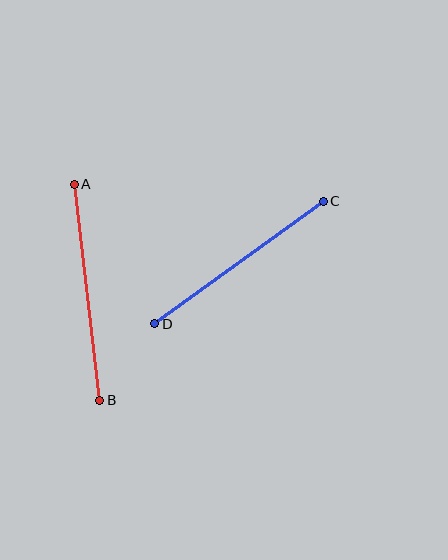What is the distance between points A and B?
The distance is approximately 217 pixels.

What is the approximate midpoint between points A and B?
The midpoint is at approximately (87, 292) pixels.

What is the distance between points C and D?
The distance is approximately 208 pixels.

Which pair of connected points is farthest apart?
Points A and B are farthest apart.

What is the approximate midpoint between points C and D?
The midpoint is at approximately (239, 262) pixels.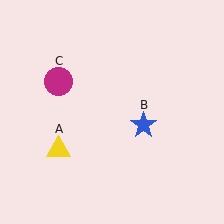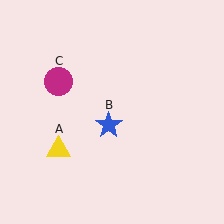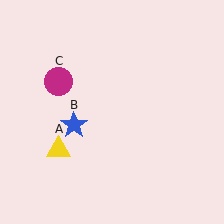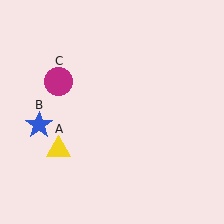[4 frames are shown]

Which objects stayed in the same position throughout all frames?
Yellow triangle (object A) and magenta circle (object C) remained stationary.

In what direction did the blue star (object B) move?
The blue star (object B) moved left.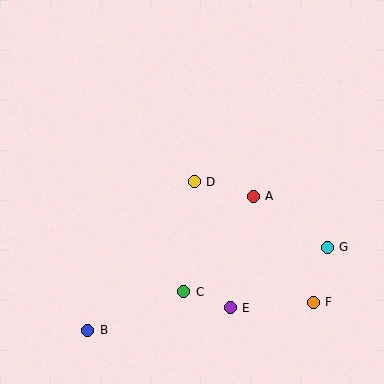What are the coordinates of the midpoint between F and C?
The midpoint between F and C is at (249, 297).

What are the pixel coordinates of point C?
Point C is at (184, 292).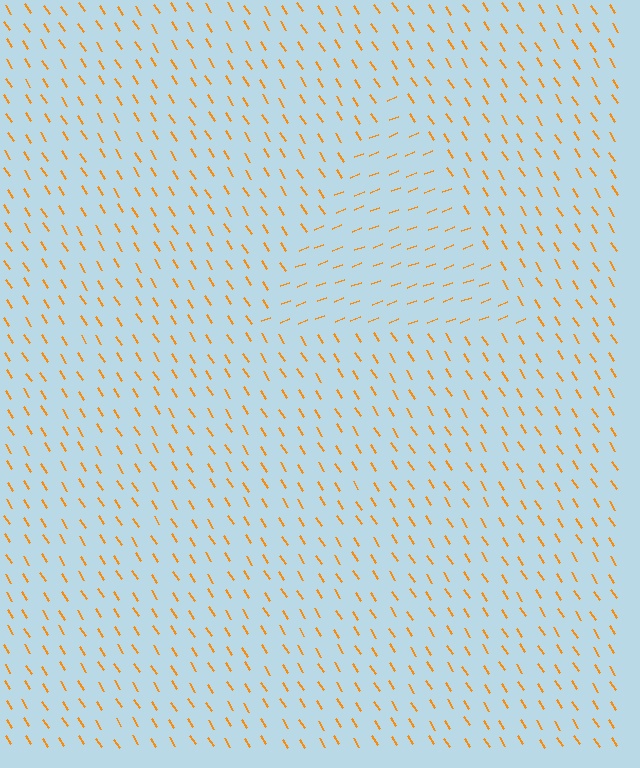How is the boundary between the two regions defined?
The boundary is defined purely by a change in line orientation (approximately 78 degrees difference). All lines are the same color and thickness.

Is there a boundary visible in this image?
Yes, there is a texture boundary formed by a change in line orientation.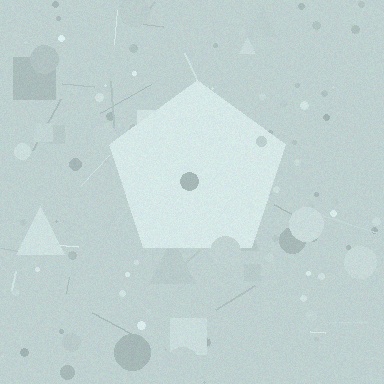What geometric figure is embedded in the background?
A pentagon is embedded in the background.